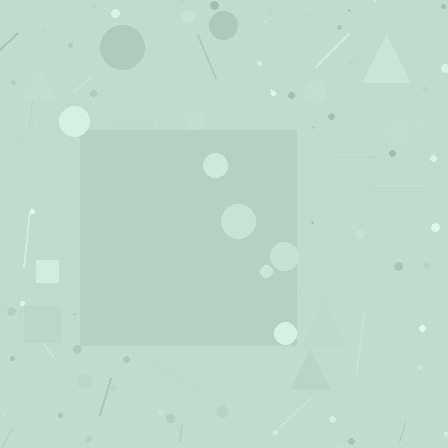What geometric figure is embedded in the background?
A square is embedded in the background.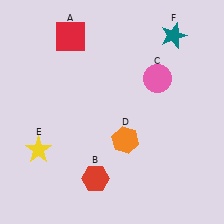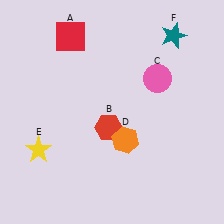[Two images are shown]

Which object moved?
The red hexagon (B) moved up.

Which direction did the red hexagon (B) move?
The red hexagon (B) moved up.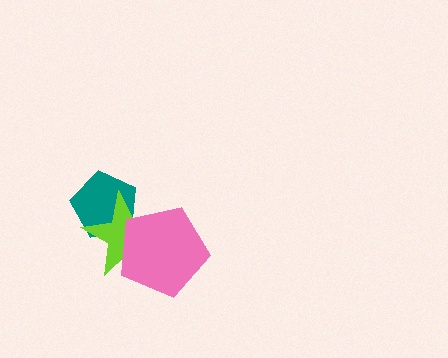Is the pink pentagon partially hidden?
No, no other shape covers it.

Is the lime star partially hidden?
Yes, it is partially covered by another shape.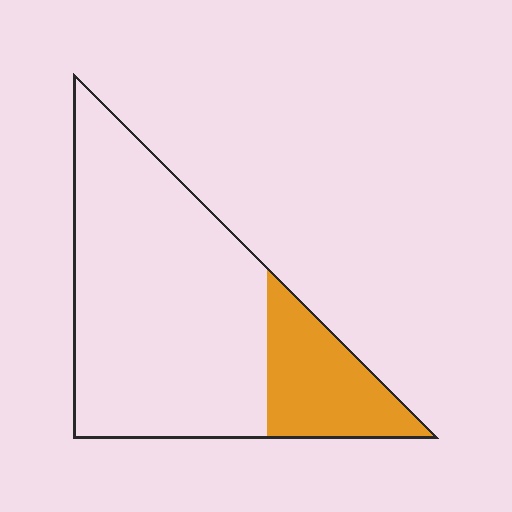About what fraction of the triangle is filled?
About one fifth (1/5).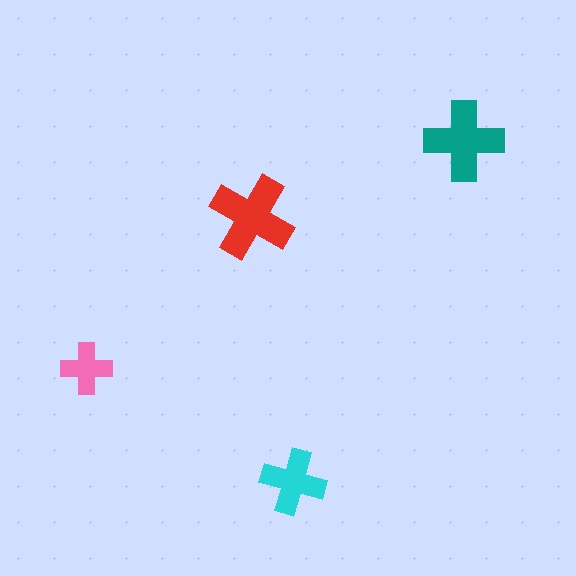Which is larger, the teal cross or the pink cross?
The teal one.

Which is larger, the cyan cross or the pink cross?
The cyan one.